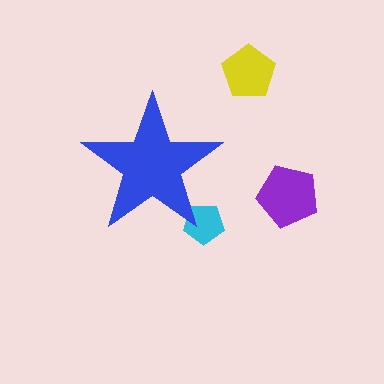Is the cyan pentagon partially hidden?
Yes, the cyan pentagon is partially hidden behind the blue star.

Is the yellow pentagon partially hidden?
No, the yellow pentagon is fully visible.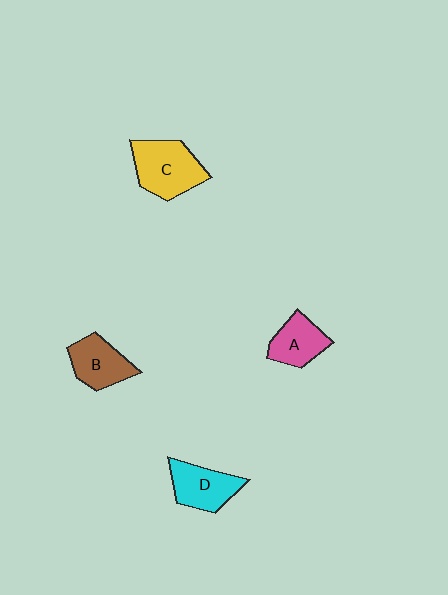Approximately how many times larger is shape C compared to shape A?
Approximately 1.5 times.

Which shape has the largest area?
Shape C (yellow).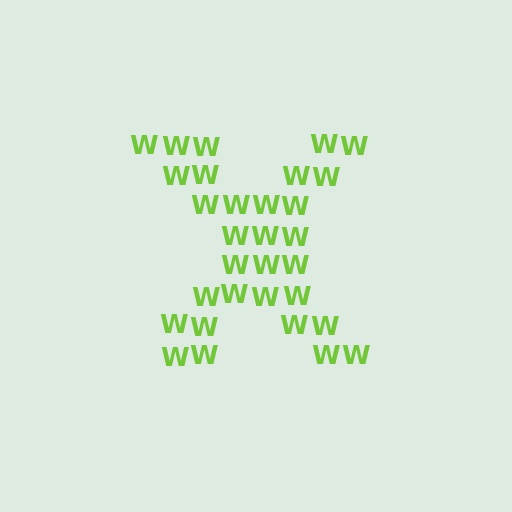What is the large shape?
The large shape is the letter X.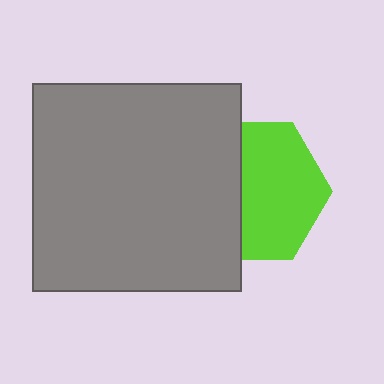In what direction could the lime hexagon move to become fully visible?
The lime hexagon could move right. That would shift it out from behind the gray square entirely.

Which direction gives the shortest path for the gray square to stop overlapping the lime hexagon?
Moving left gives the shortest separation.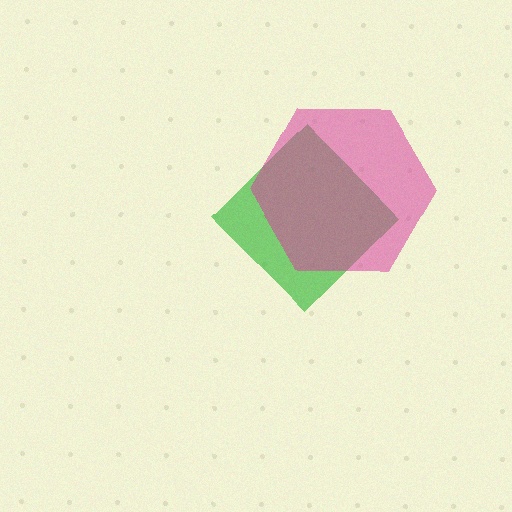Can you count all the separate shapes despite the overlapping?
Yes, there are 2 separate shapes.